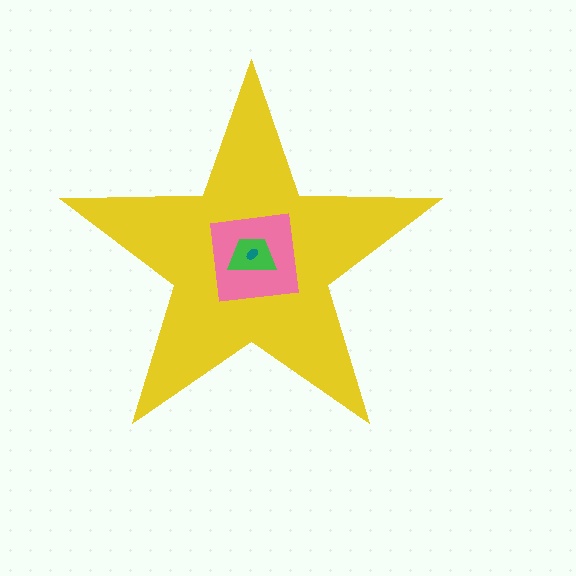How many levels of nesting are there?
4.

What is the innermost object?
The teal ellipse.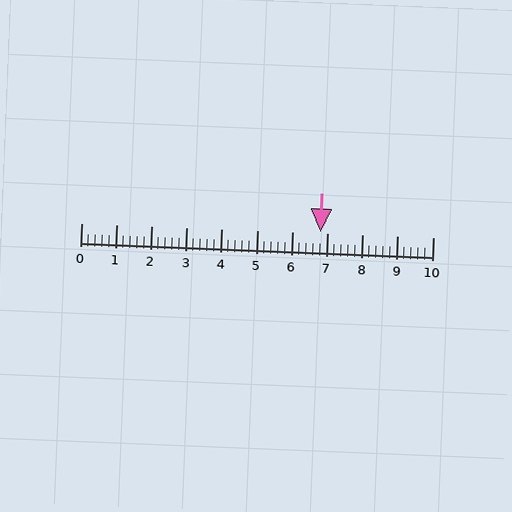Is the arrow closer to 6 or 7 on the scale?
The arrow is closer to 7.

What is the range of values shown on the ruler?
The ruler shows values from 0 to 10.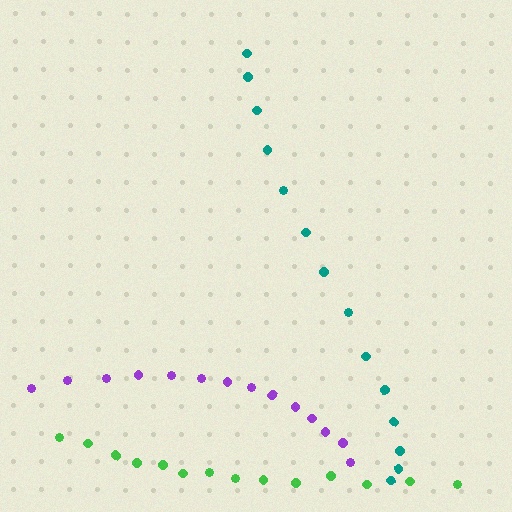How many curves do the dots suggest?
There are 3 distinct paths.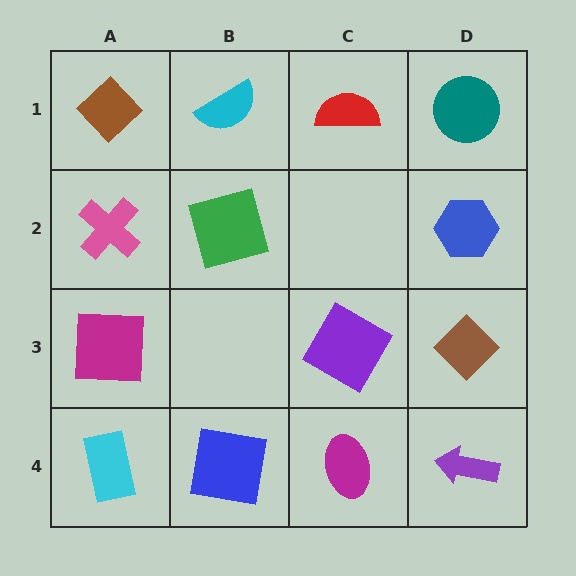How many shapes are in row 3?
3 shapes.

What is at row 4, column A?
A cyan rectangle.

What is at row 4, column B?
A blue square.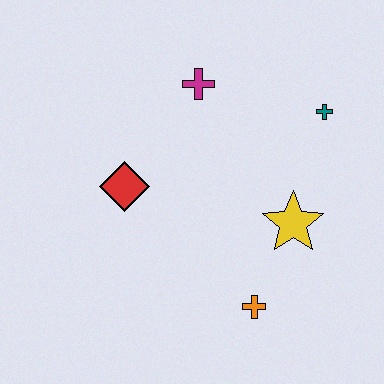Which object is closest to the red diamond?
The magenta cross is closest to the red diamond.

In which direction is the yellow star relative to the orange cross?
The yellow star is above the orange cross.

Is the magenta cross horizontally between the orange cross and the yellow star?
No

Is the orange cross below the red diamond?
Yes